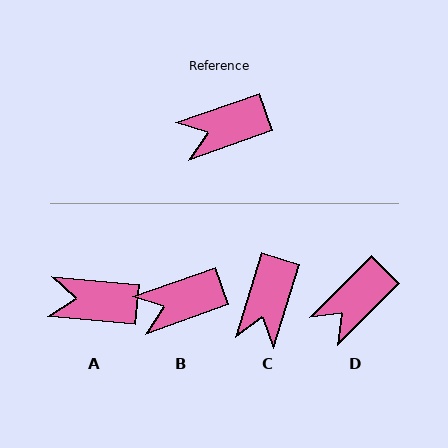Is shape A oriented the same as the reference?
No, it is off by about 24 degrees.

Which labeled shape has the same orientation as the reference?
B.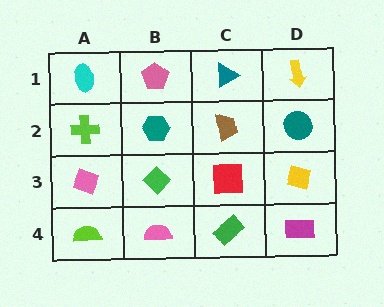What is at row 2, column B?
A teal hexagon.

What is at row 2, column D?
A teal circle.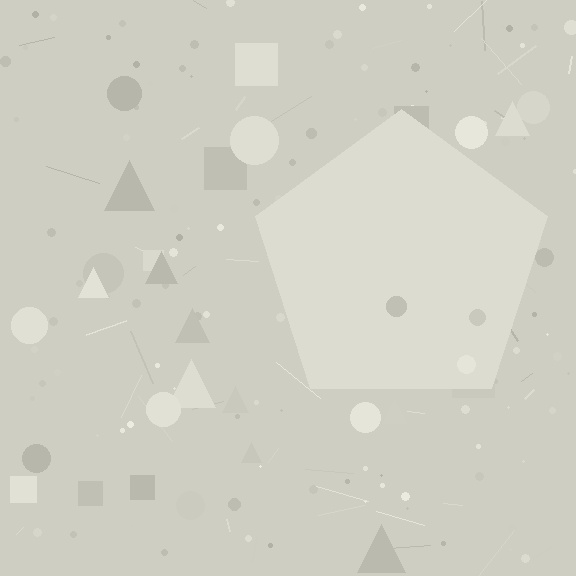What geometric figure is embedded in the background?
A pentagon is embedded in the background.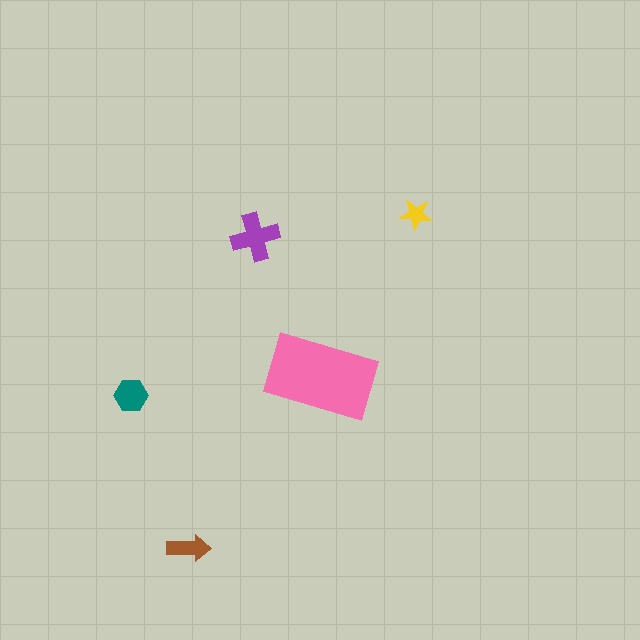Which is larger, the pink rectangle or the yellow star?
The pink rectangle.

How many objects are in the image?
There are 5 objects in the image.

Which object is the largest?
The pink rectangle.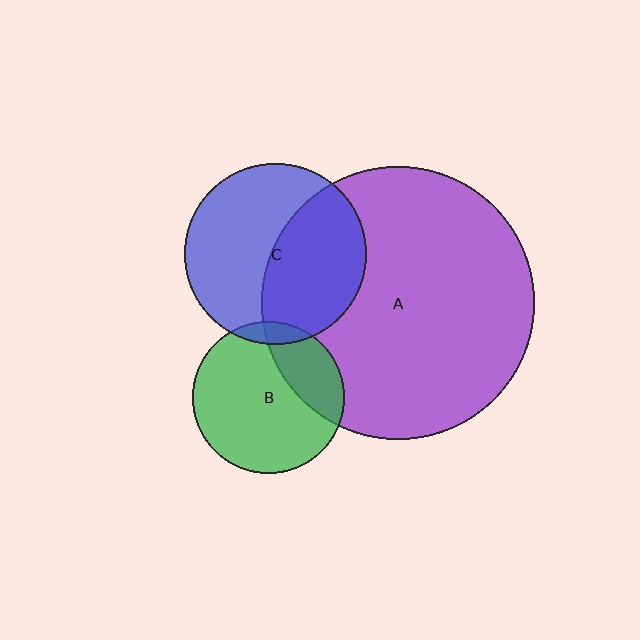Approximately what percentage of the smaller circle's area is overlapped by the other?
Approximately 5%.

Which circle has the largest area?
Circle A (purple).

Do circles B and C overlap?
Yes.